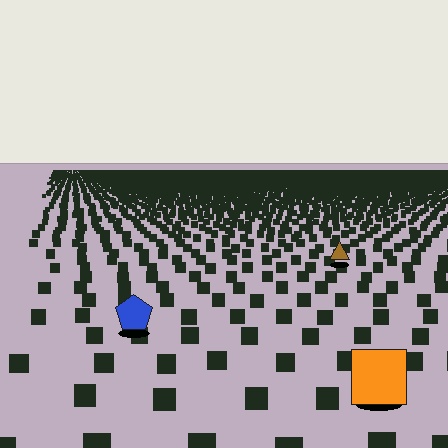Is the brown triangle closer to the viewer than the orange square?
No. The orange square is closer — you can tell from the texture gradient: the ground texture is coarser near it.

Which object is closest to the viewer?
The orange square is closest. The texture marks near it are larger and more spread out.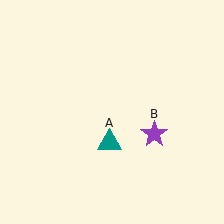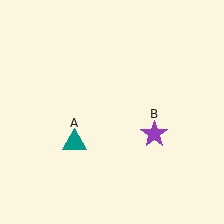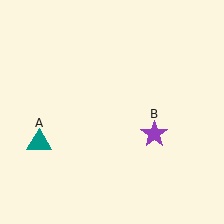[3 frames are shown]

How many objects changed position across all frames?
1 object changed position: teal triangle (object A).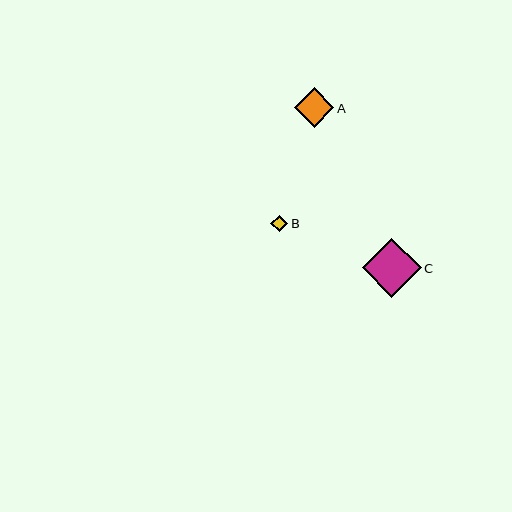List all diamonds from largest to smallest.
From largest to smallest: C, A, B.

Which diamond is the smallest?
Diamond B is the smallest with a size of approximately 17 pixels.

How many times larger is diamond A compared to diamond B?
Diamond A is approximately 2.4 times the size of diamond B.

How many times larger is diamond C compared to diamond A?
Diamond C is approximately 1.5 times the size of diamond A.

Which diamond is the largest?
Diamond C is the largest with a size of approximately 59 pixels.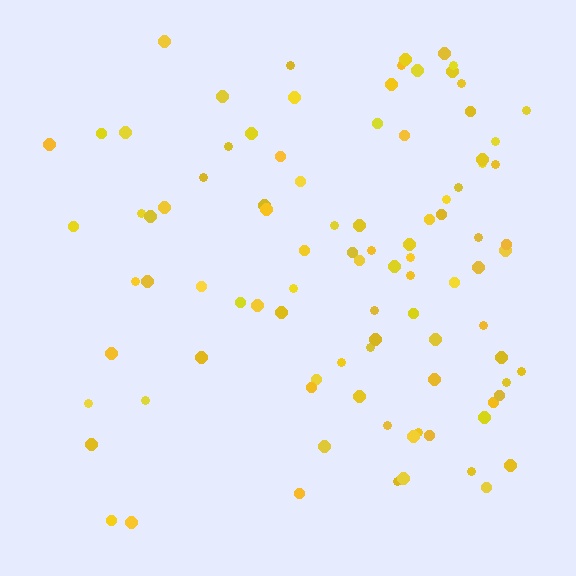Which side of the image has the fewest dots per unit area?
The left.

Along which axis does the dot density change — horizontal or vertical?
Horizontal.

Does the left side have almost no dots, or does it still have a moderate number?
Still a moderate number, just noticeably fewer than the right.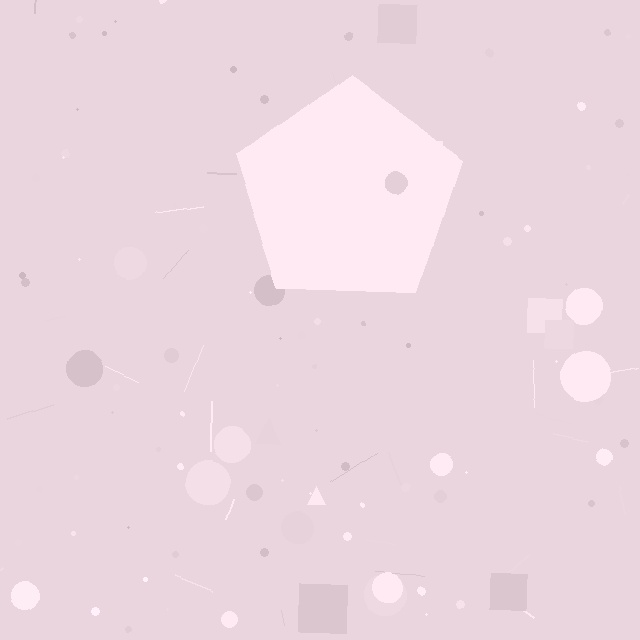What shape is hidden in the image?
A pentagon is hidden in the image.